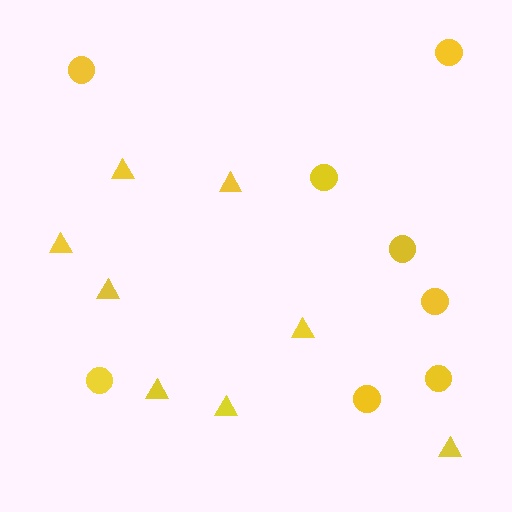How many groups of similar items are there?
There are 2 groups: one group of triangles (8) and one group of circles (8).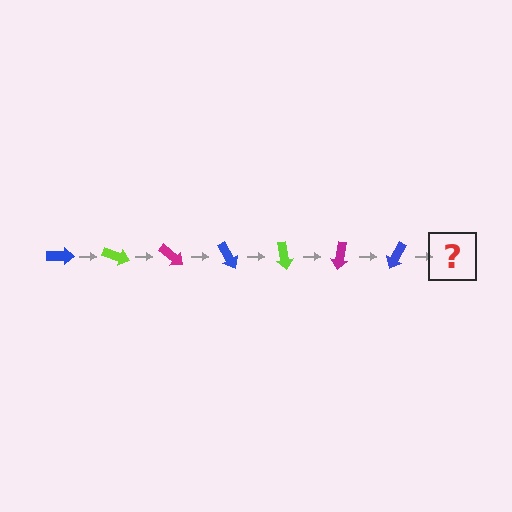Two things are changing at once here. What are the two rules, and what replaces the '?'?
The two rules are that it rotates 20 degrees each step and the color cycles through blue, lime, and magenta. The '?' should be a lime arrow, rotated 140 degrees from the start.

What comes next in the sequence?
The next element should be a lime arrow, rotated 140 degrees from the start.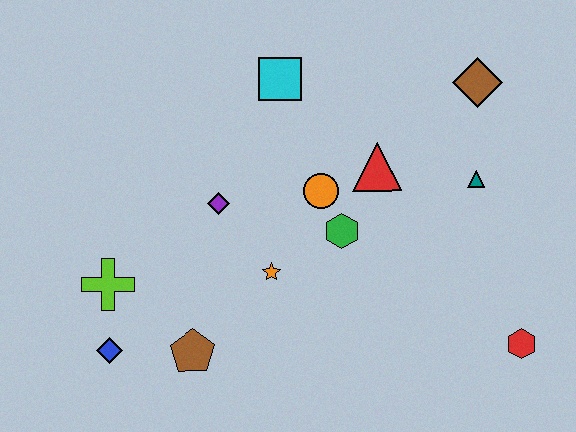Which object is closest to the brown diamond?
The teal triangle is closest to the brown diamond.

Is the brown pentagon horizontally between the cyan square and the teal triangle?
No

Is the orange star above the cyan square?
No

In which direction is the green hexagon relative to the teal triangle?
The green hexagon is to the left of the teal triangle.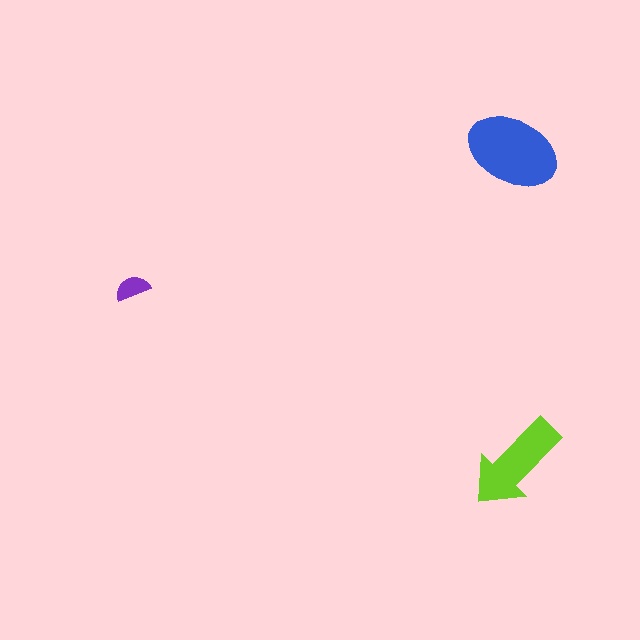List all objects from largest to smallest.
The blue ellipse, the lime arrow, the purple semicircle.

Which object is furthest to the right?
The lime arrow is rightmost.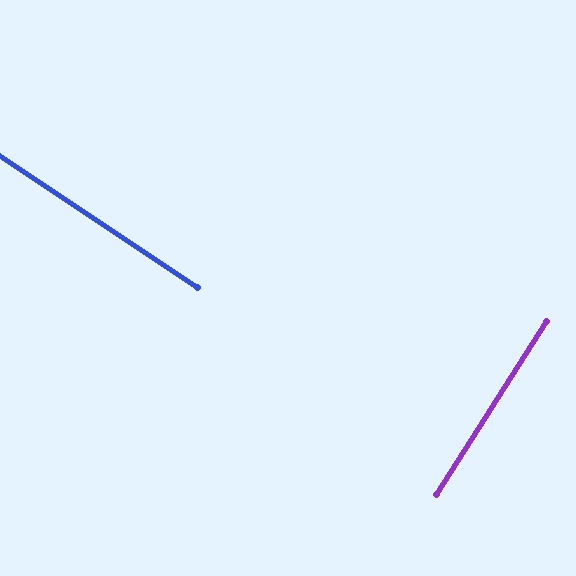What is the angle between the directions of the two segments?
Approximately 89 degrees.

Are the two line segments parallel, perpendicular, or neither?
Perpendicular — they meet at approximately 89°.